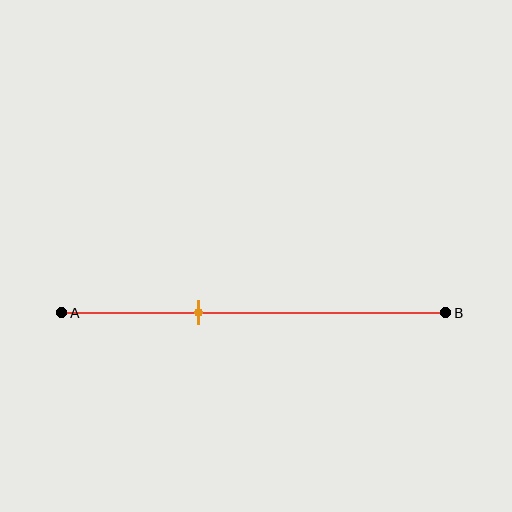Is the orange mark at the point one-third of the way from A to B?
Yes, the mark is approximately at the one-third point.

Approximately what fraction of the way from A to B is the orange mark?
The orange mark is approximately 35% of the way from A to B.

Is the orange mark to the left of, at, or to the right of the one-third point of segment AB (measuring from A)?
The orange mark is approximately at the one-third point of segment AB.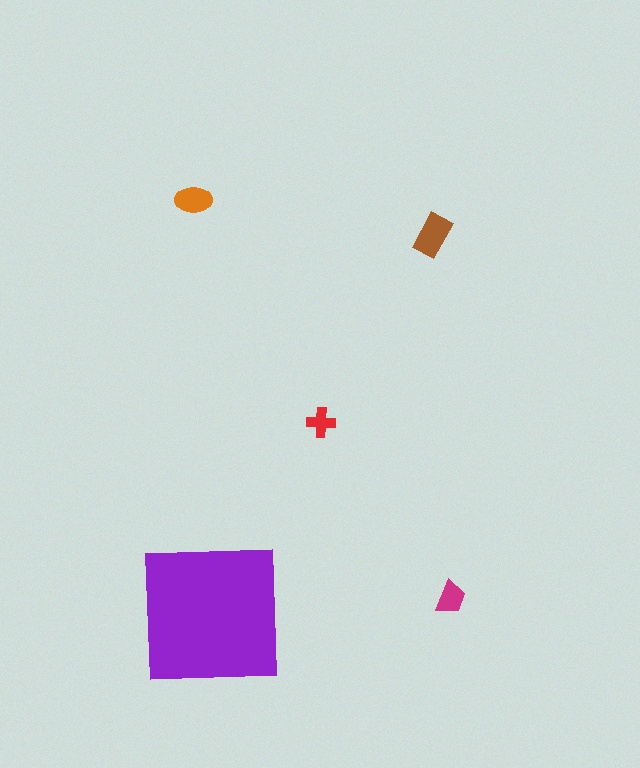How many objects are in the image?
There are 5 objects in the image.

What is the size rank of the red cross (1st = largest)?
5th.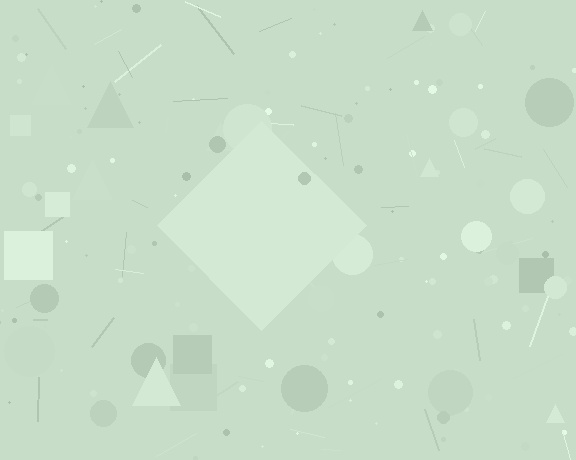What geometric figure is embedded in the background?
A diamond is embedded in the background.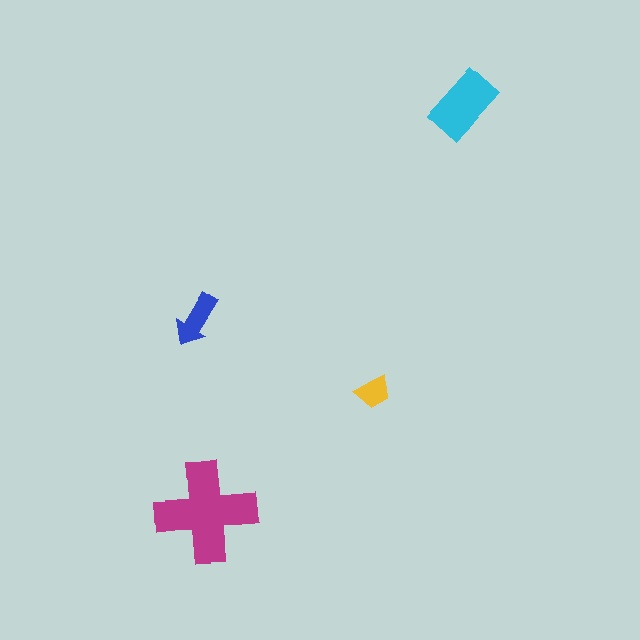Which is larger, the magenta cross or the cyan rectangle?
The magenta cross.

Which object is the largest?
The magenta cross.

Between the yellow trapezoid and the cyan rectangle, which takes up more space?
The cyan rectangle.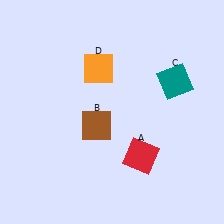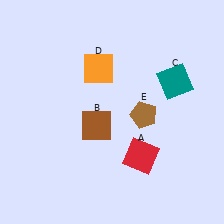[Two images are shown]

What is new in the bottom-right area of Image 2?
A brown pentagon (E) was added in the bottom-right area of Image 2.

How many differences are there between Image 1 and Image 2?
There is 1 difference between the two images.